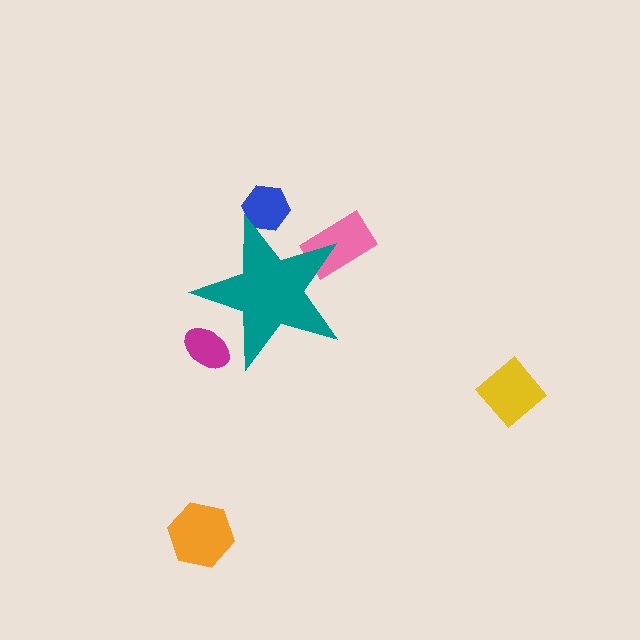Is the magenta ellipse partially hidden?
Yes, the magenta ellipse is partially hidden behind the teal star.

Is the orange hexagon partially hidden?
No, the orange hexagon is fully visible.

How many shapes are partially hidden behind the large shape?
3 shapes are partially hidden.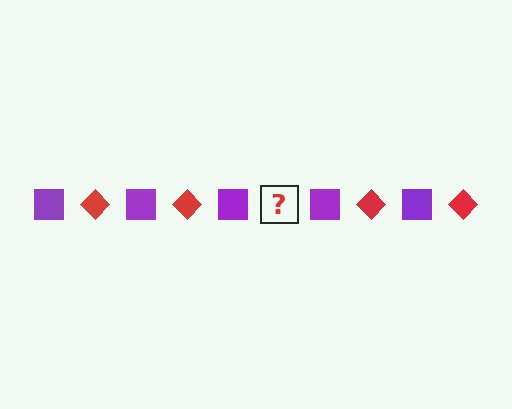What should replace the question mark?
The question mark should be replaced with a red diamond.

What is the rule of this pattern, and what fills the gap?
The rule is that the pattern alternates between purple square and red diamond. The gap should be filled with a red diamond.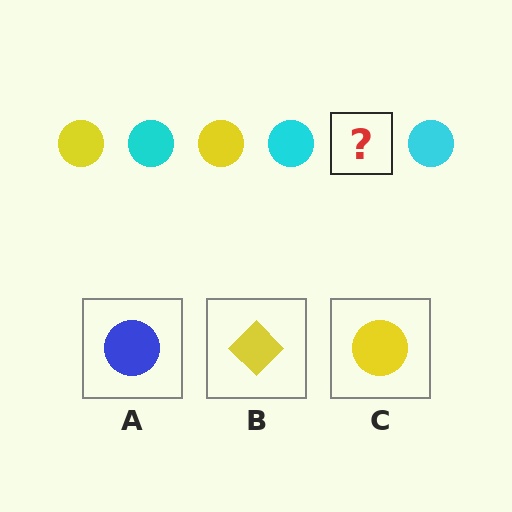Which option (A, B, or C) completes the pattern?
C.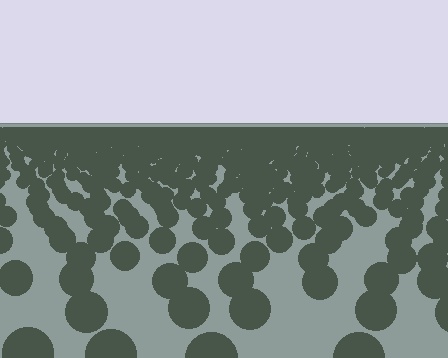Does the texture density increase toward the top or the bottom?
Density increases toward the top.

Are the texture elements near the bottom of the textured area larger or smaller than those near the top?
Larger. Near the bottom, elements are closer to the viewer and appear at a bigger on-screen size.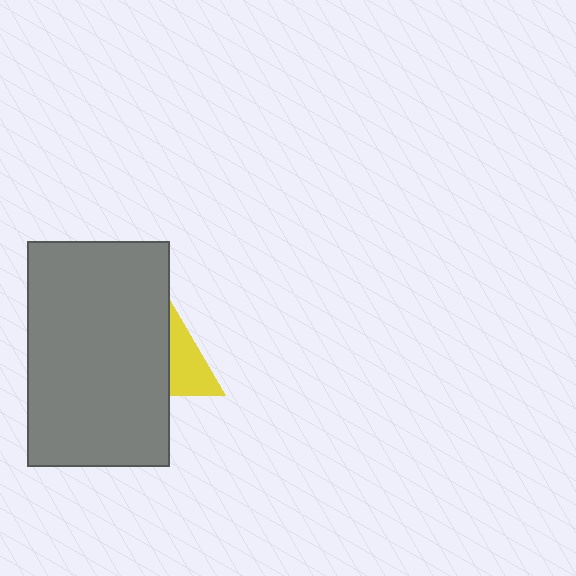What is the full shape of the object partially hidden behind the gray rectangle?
The partially hidden object is a yellow triangle.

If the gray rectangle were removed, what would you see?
You would see the complete yellow triangle.